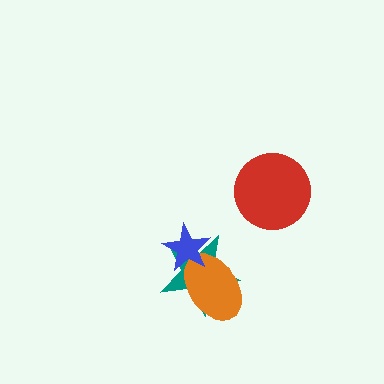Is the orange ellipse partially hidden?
Yes, it is partially covered by another shape.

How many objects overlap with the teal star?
2 objects overlap with the teal star.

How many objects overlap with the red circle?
0 objects overlap with the red circle.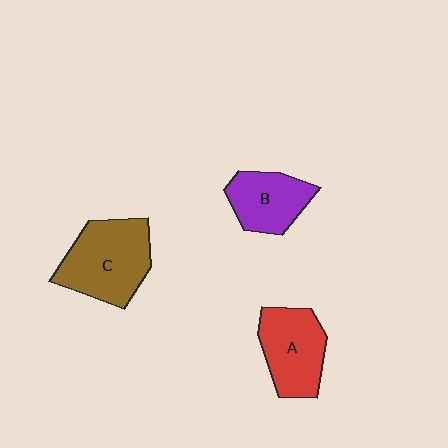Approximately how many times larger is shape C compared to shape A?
Approximately 1.3 times.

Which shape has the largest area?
Shape C (brown).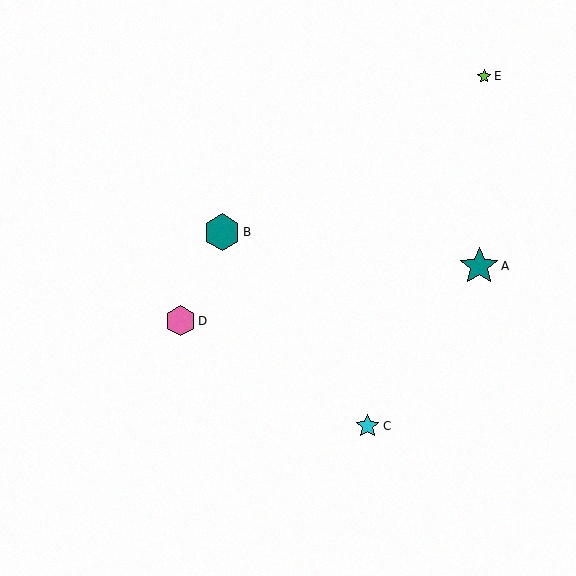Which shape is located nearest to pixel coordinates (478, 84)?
The lime star (labeled E) at (484, 76) is nearest to that location.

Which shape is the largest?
The teal star (labeled A) is the largest.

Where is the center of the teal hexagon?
The center of the teal hexagon is at (222, 232).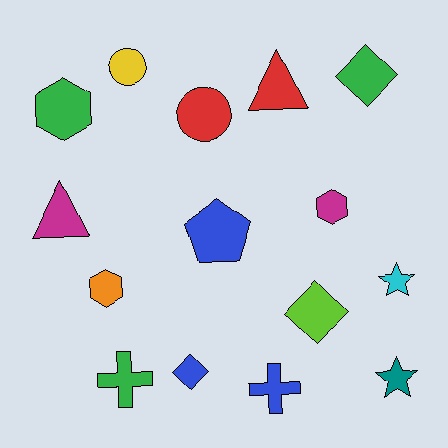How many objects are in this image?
There are 15 objects.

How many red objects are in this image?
There are 2 red objects.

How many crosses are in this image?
There are 2 crosses.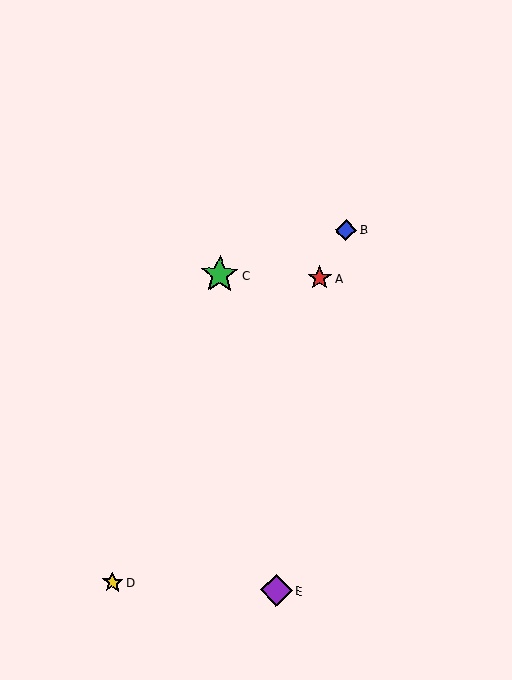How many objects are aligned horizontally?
2 objects (A, C) are aligned horizontally.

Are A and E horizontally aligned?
No, A is at y≈278 and E is at y≈591.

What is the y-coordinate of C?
Object C is at y≈275.